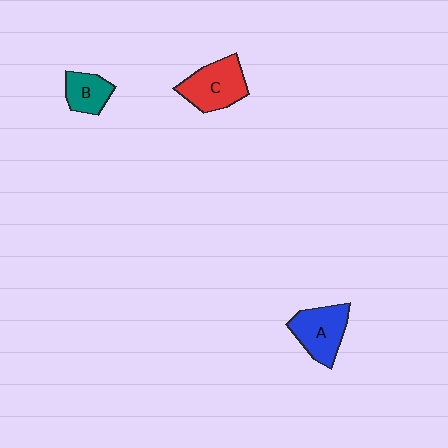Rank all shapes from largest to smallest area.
From largest to smallest: C (red), A (blue), B (teal).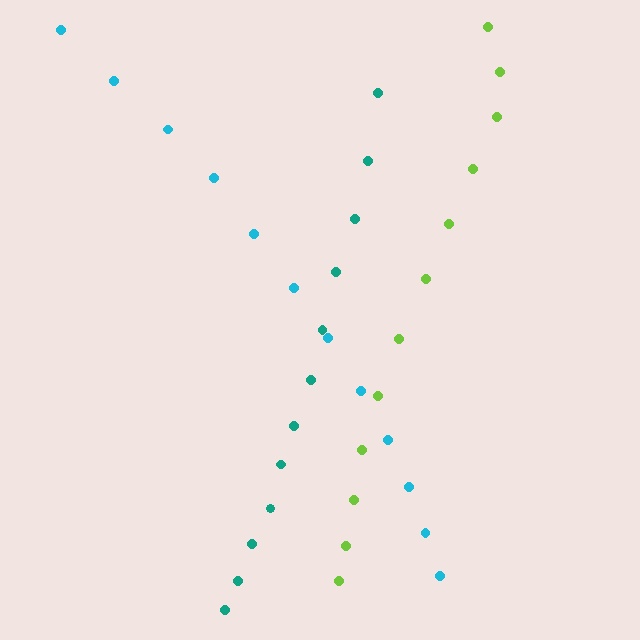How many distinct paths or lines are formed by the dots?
There are 3 distinct paths.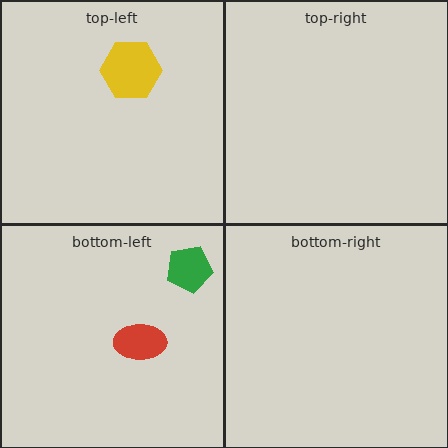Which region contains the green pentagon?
The bottom-left region.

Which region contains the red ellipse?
The bottom-left region.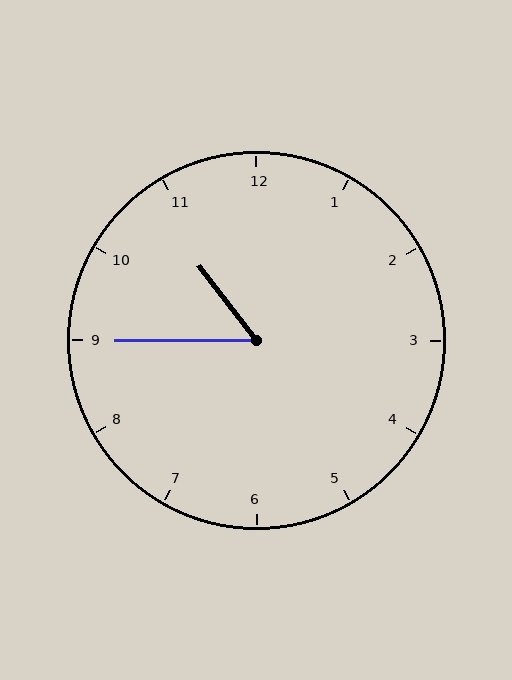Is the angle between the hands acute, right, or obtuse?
It is acute.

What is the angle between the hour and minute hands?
Approximately 52 degrees.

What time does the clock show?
10:45.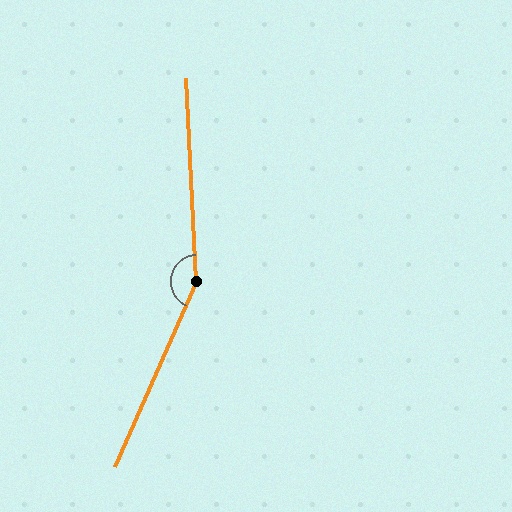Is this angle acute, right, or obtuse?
It is obtuse.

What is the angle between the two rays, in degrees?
Approximately 153 degrees.